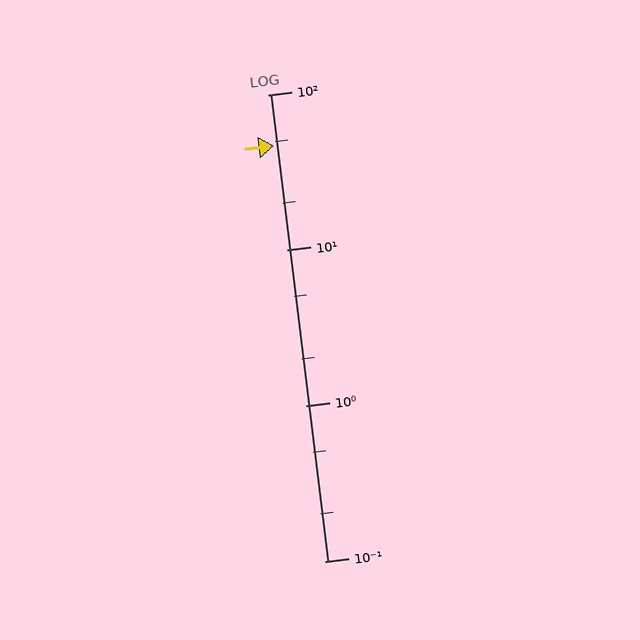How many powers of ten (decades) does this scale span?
The scale spans 3 decades, from 0.1 to 100.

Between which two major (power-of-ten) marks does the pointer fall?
The pointer is between 10 and 100.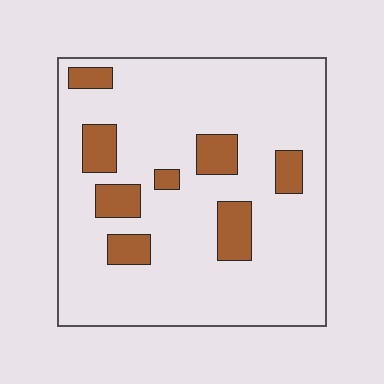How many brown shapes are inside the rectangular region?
8.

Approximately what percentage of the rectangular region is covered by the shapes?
Approximately 15%.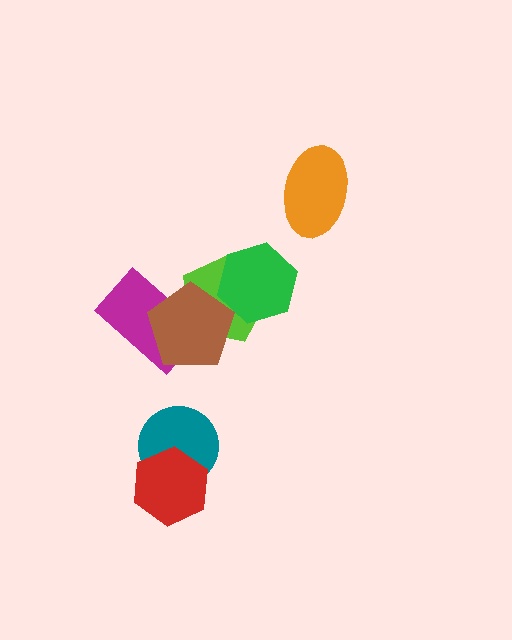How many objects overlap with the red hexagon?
1 object overlaps with the red hexagon.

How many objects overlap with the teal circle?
1 object overlaps with the teal circle.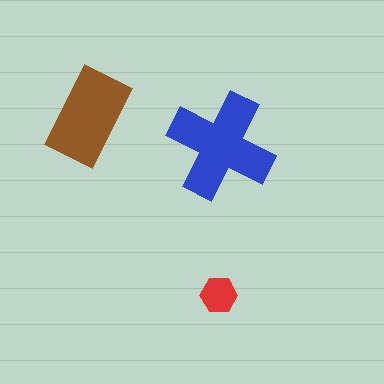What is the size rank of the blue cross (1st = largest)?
1st.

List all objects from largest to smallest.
The blue cross, the brown rectangle, the red hexagon.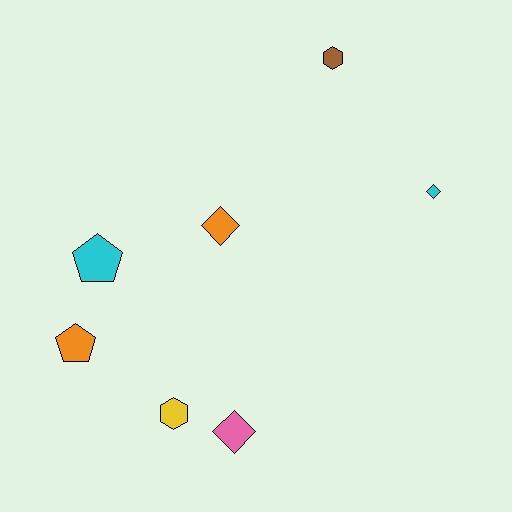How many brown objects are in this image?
There is 1 brown object.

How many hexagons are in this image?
There are 2 hexagons.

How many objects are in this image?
There are 7 objects.